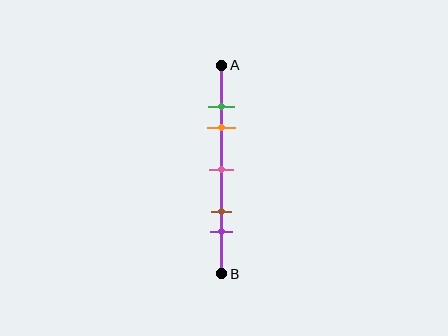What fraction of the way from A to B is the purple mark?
The purple mark is approximately 80% (0.8) of the way from A to B.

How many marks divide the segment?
There are 5 marks dividing the segment.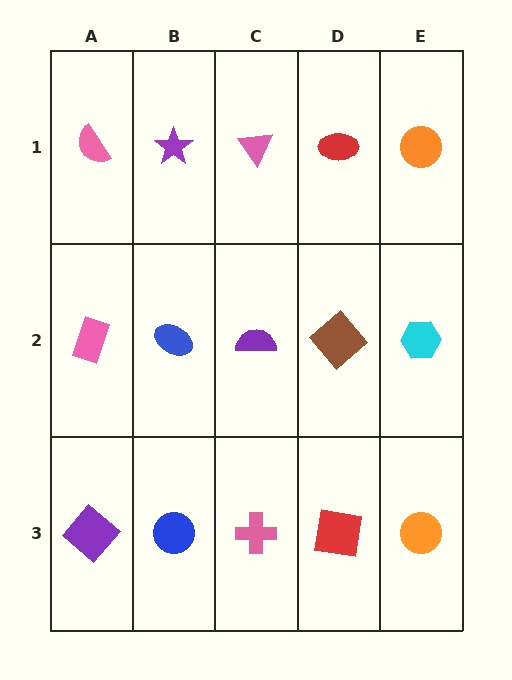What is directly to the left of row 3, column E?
A red square.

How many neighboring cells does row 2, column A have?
3.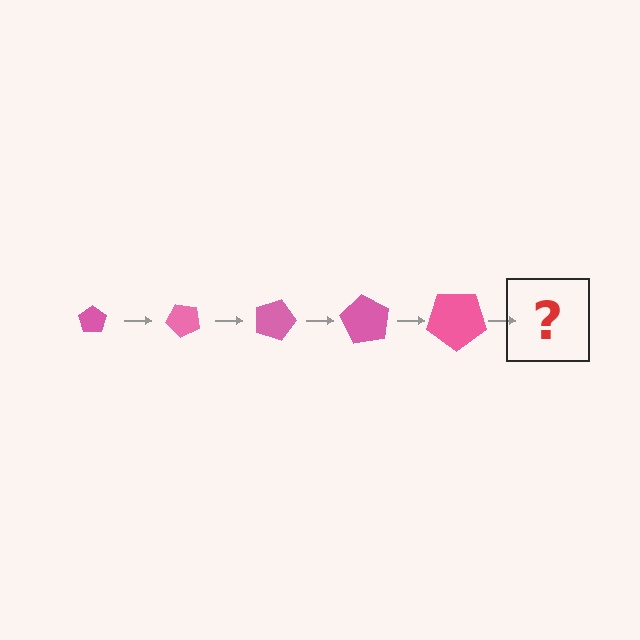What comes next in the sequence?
The next element should be a pentagon, larger than the previous one and rotated 225 degrees from the start.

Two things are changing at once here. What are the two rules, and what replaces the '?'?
The two rules are that the pentagon grows larger each step and it rotates 45 degrees each step. The '?' should be a pentagon, larger than the previous one and rotated 225 degrees from the start.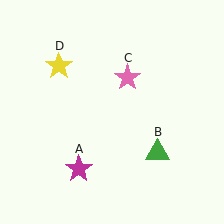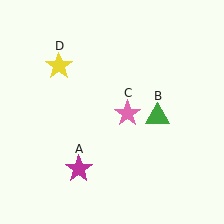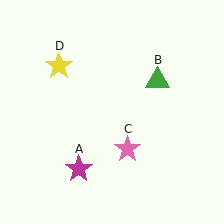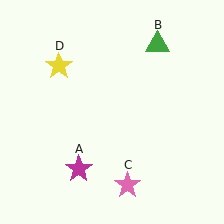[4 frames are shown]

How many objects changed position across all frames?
2 objects changed position: green triangle (object B), pink star (object C).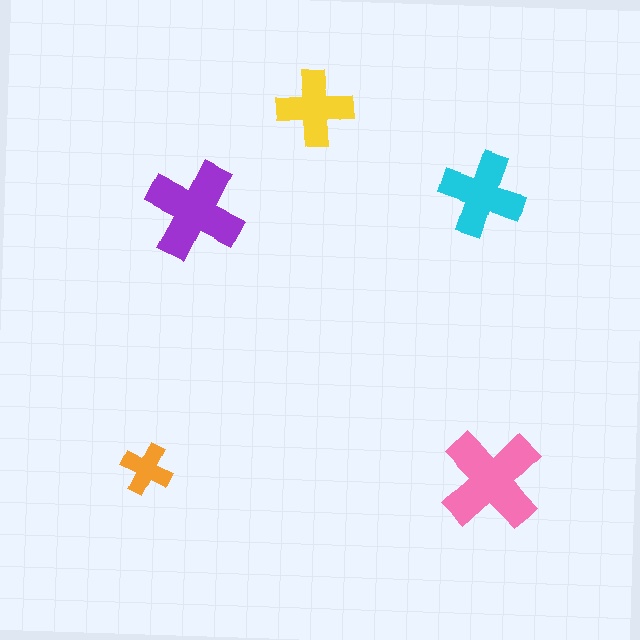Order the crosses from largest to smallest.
the pink one, the purple one, the cyan one, the yellow one, the orange one.